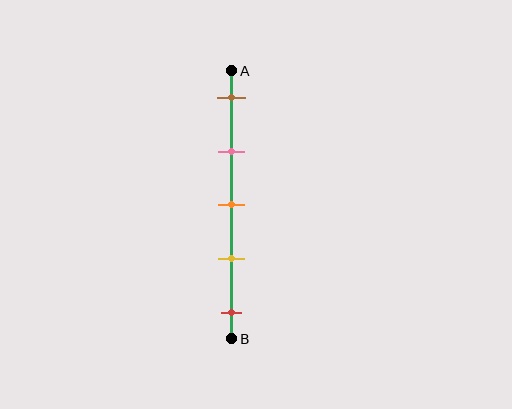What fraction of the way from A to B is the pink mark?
The pink mark is approximately 30% (0.3) of the way from A to B.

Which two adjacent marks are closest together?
The orange and yellow marks are the closest adjacent pair.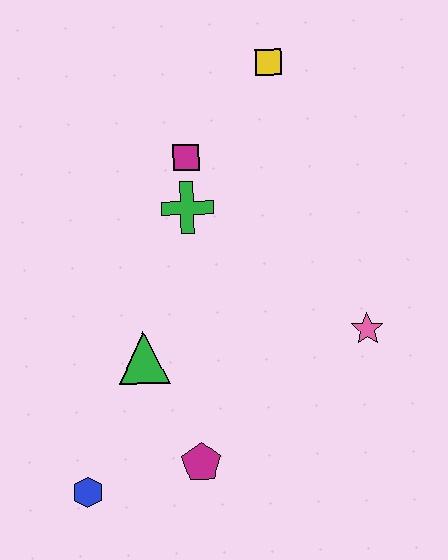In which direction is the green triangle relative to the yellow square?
The green triangle is below the yellow square.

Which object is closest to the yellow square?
The magenta square is closest to the yellow square.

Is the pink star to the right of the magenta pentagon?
Yes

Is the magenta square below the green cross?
No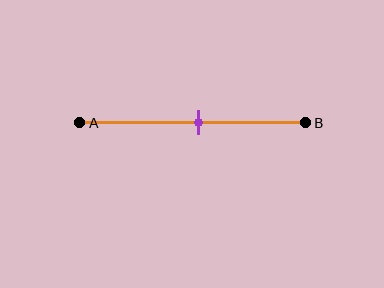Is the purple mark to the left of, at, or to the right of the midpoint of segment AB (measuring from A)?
The purple mark is approximately at the midpoint of segment AB.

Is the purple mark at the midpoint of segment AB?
Yes, the mark is approximately at the midpoint.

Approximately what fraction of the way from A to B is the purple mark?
The purple mark is approximately 50% of the way from A to B.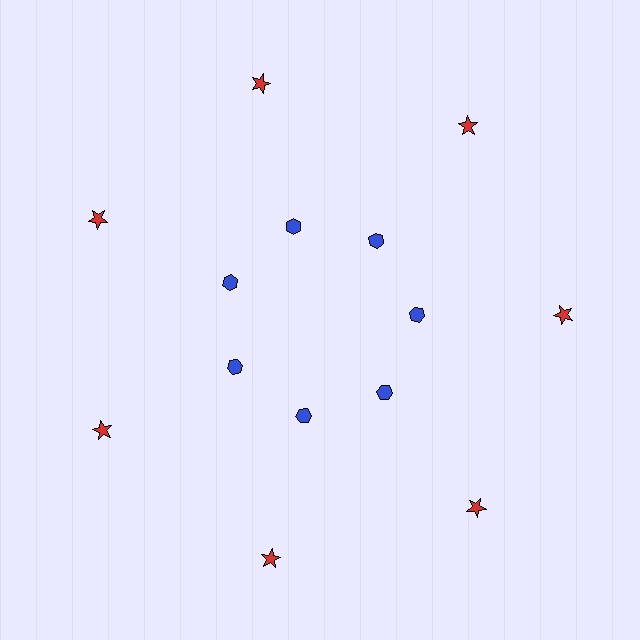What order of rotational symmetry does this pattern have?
This pattern has 7-fold rotational symmetry.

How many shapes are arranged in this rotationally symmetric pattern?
There are 14 shapes, arranged in 7 groups of 2.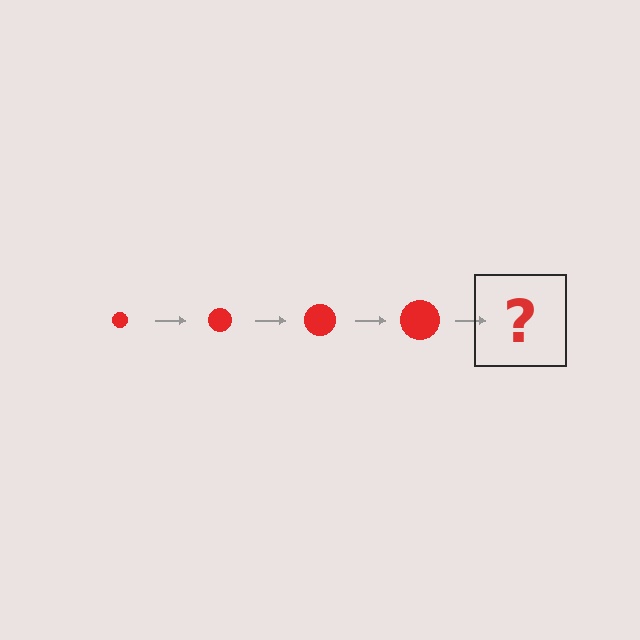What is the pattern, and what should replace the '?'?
The pattern is that the circle gets progressively larger each step. The '?' should be a red circle, larger than the previous one.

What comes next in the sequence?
The next element should be a red circle, larger than the previous one.